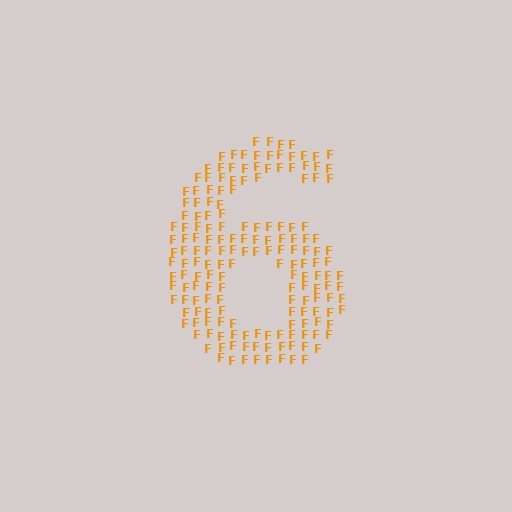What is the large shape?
The large shape is the digit 6.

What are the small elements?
The small elements are letter F's.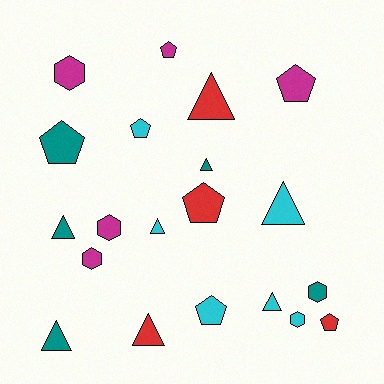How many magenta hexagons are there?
There are 3 magenta hexagons.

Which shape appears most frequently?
Triangle, with 8 objects.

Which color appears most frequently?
Cyan, with 6 objects.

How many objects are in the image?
There are 20 objects.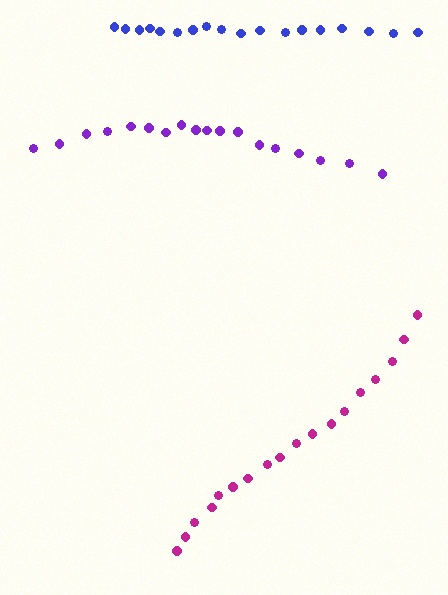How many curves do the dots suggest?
There are 3 distinct paths.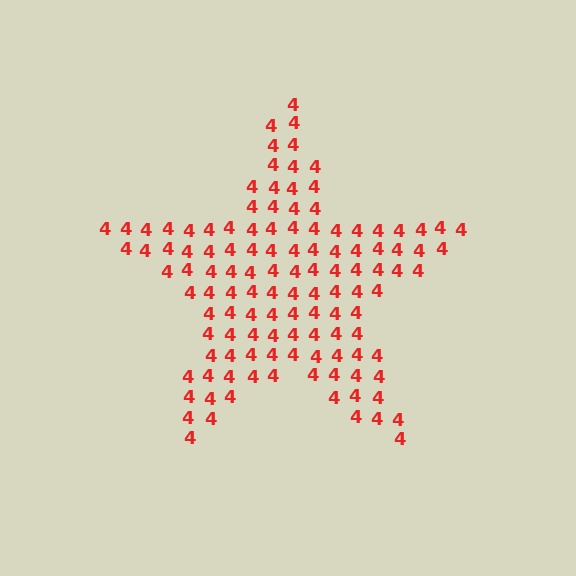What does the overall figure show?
The overall figure shows a star.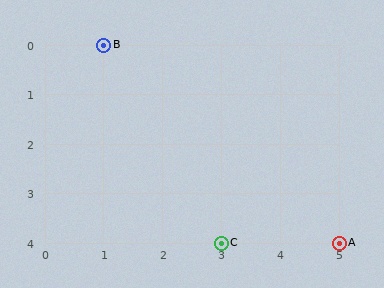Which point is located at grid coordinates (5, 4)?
Point A is at (5, 4).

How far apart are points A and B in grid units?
Points A and B are 4 columns and 4 rows apart (about 5.7 grid units diagonally).